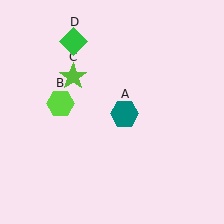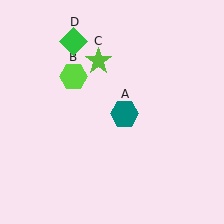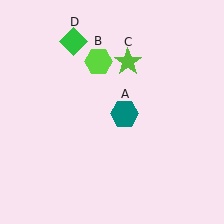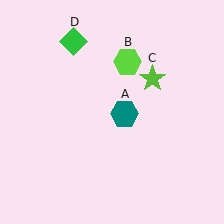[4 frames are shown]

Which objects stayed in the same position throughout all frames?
Teal hexagon (object A) and green diamond (object D) remained stationary.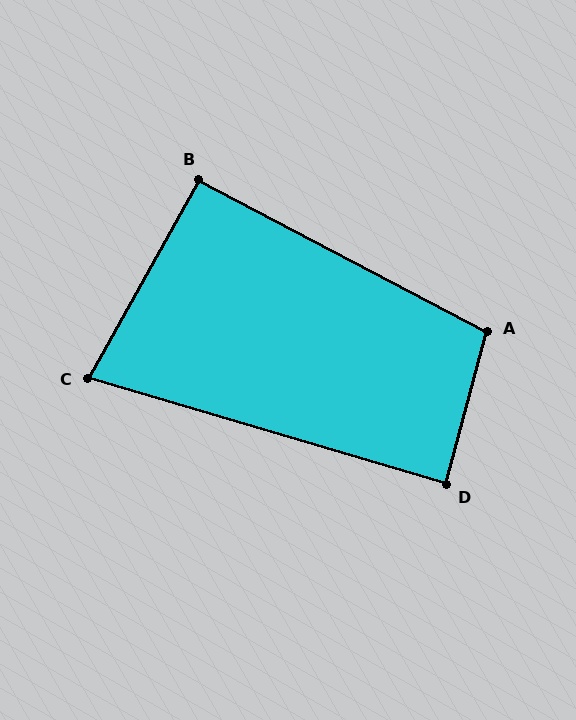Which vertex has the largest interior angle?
A, at approximately 103 degrees.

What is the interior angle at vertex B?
Approximately 91 degrees (approximately right).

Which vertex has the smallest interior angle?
C, at approximately 77 degrees.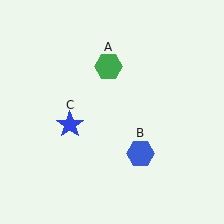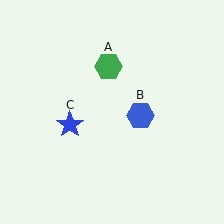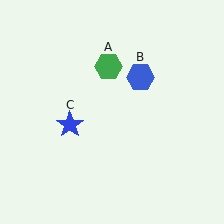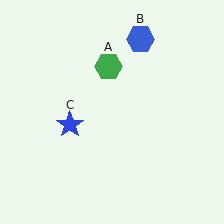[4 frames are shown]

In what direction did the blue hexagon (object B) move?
The blue hexagon (object B) moved up.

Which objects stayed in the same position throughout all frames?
Green hexagon (object A) and blue star (object C) remained stationary.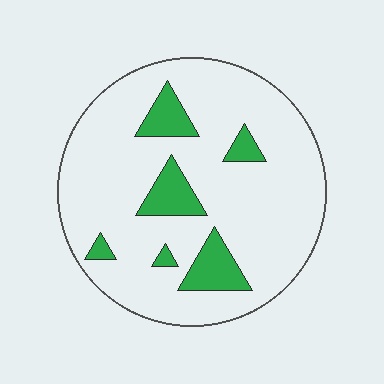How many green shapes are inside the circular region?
6.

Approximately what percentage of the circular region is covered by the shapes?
Approximately 15%.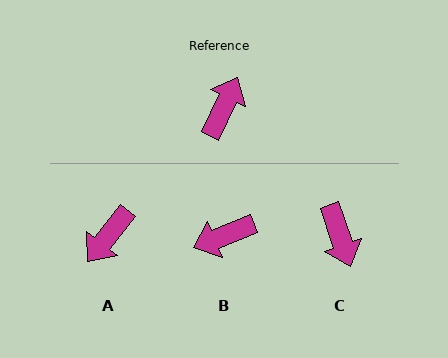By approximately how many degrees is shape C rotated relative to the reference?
Approximately 136 degrees clockwise.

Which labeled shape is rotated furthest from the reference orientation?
A, about 167 degrees away.